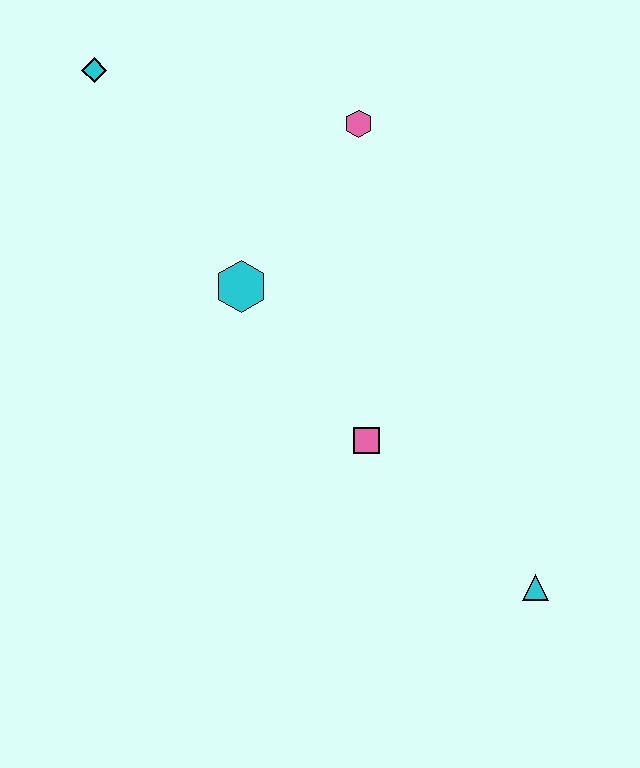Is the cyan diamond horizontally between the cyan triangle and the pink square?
No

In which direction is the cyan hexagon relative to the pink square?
The cyan hexagon is above the pink square.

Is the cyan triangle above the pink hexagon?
No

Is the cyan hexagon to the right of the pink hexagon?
No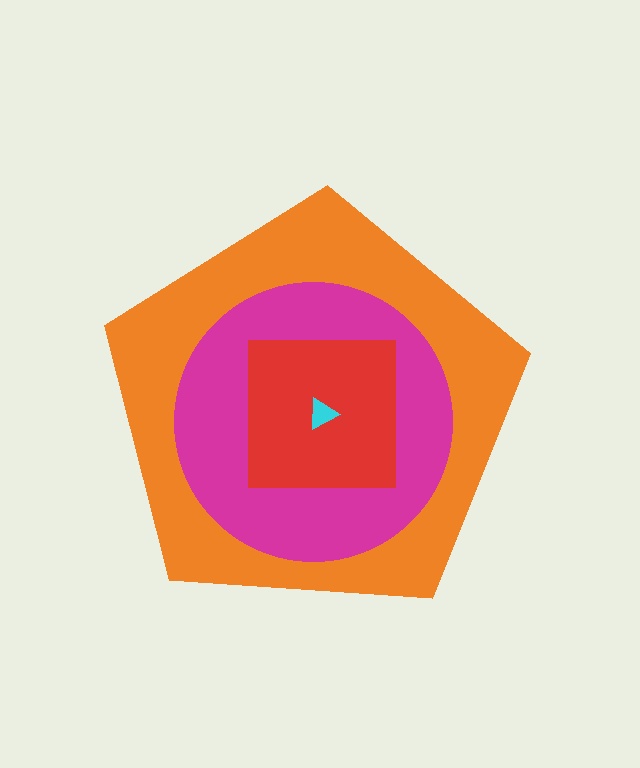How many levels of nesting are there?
4.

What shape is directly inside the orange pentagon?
The magenta circle.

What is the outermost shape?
The orange pentagon.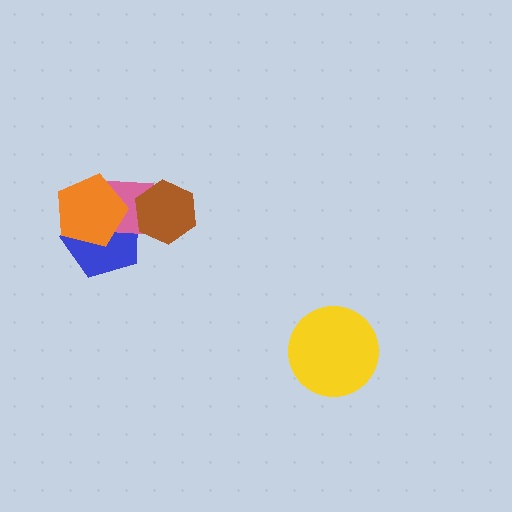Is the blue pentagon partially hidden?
Yes, it is partially covered by another shape.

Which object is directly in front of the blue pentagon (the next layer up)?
The pink square is directly in front of the blue pentagon.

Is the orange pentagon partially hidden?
No, no other shape covers it.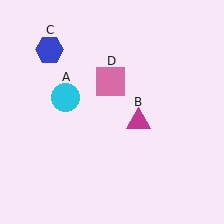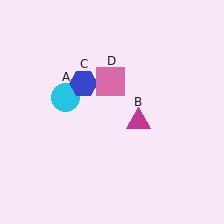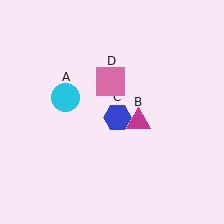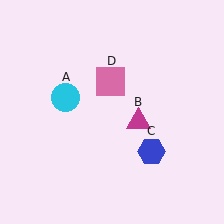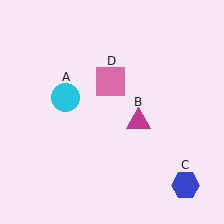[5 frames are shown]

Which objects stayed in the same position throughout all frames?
Cyan circle (object A) and magenta triangle (object B) and pink square (object D) remained stationary.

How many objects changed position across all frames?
1 object changed position: blue hexagon (object C).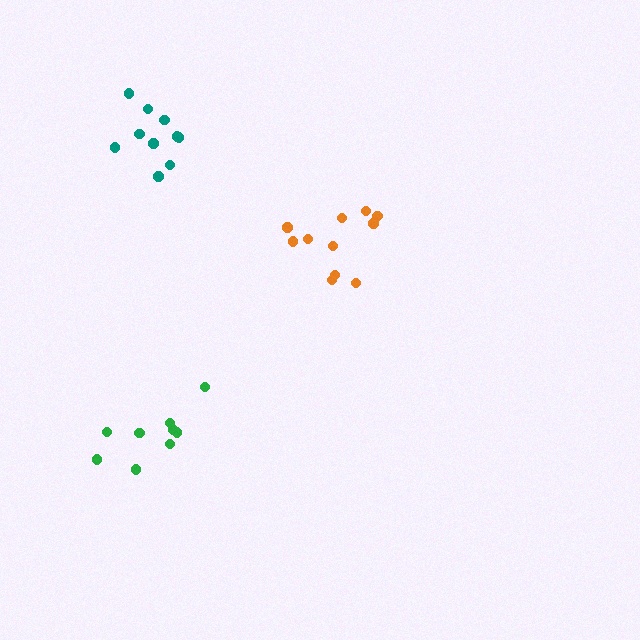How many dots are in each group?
Group 1: 9 dots, Group 2: 11 dots, Group 3: 10 dots (30 total).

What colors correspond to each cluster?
The clusters are colored: green, orange, teal.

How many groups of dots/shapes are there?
There are 3 groups.